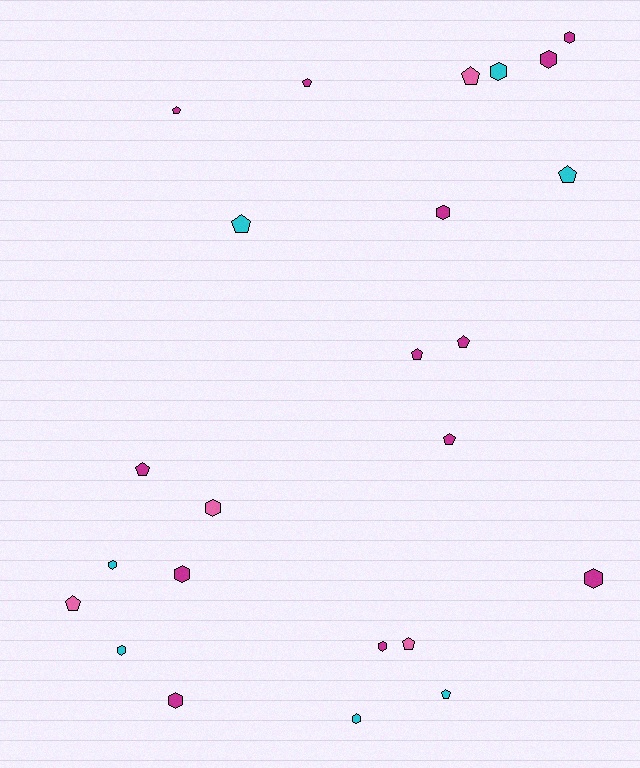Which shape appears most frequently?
Pentagon, with 12 objects.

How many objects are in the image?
There are 24 objects.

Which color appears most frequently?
Magenta, with 13 objects.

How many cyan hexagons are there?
There are 4 cyan hexagons.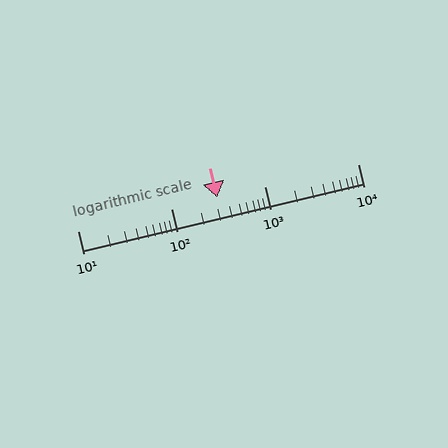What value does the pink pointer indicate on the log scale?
The pointer indicates approximately 310.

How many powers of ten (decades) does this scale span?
The scale spans 3 decades, from 10 to 10000.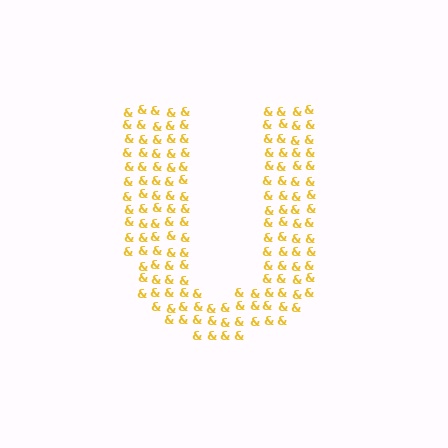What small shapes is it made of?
It is made of small ampersands.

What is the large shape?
The large shape is the letter U.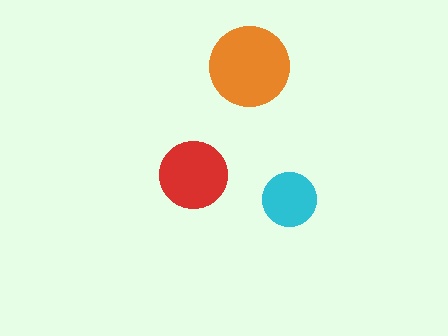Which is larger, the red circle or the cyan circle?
The red one.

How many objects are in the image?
There are 3 objects in the image.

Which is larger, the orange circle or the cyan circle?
The orange one.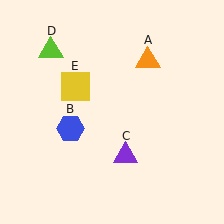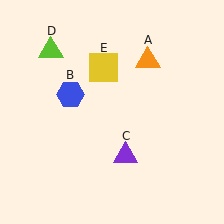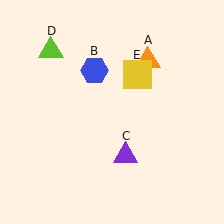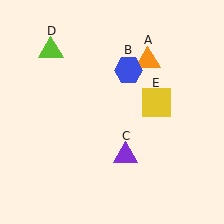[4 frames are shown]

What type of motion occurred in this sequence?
The blue hexagon (object B), yellow square (object E) rotated clockwise around the center of the scene.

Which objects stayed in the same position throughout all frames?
Orange triangle (object A) and purple triangle (object C) and lime triangle (object D) remained stationary.